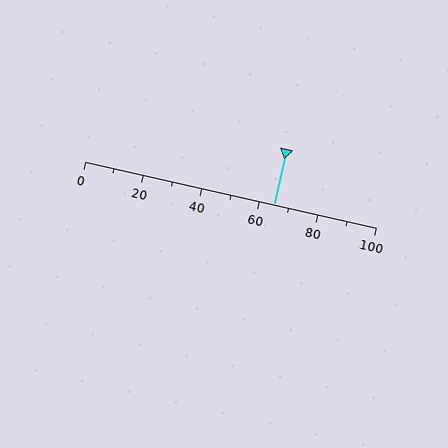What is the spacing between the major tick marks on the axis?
The major ticks are spaced 20 apart.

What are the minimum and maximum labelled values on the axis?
The axis runs from 0 to 100.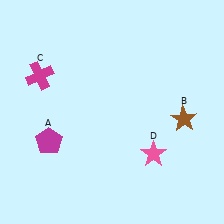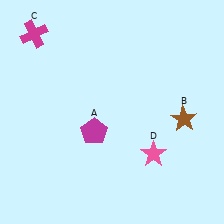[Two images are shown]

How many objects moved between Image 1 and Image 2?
2 objects moved between the two images.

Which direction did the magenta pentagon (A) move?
The magenta pentagon (A) moved right.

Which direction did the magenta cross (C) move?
The magenta cross (C) moved up.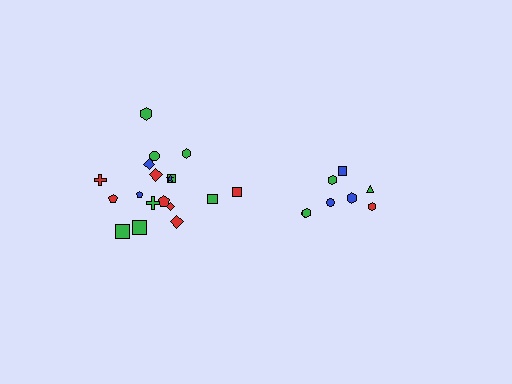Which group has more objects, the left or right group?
The left group.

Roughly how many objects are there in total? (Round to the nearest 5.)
Roughly 25 objects in total.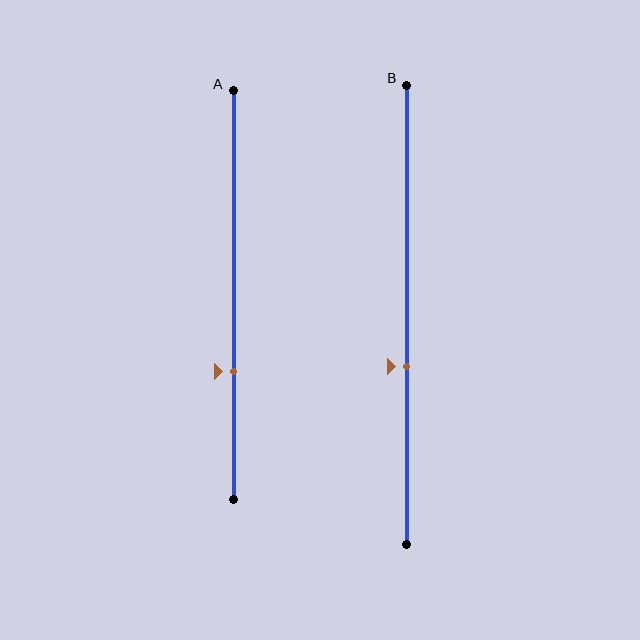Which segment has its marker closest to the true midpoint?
Segment B has its marker closest to the true midpoint.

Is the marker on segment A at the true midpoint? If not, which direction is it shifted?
No, the marker on segment A is shifted downward by about 19% of the segment length.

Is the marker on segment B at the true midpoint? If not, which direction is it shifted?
No, the marker on segment B is shifted downward by about 11% of the segment length.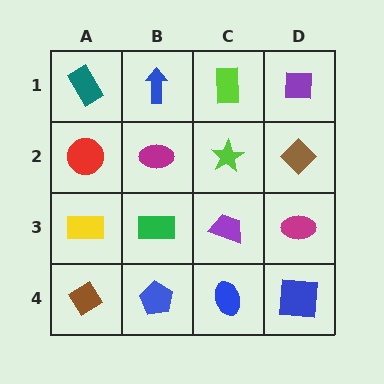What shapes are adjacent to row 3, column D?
A brown diamond (row 2, column D), a blue square (row 4, column D), a purple trapezoid (row 3, column C).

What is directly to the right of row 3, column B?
A purple trapezoid.